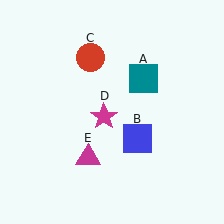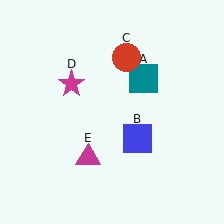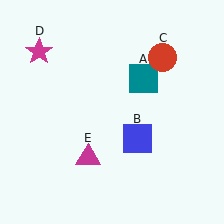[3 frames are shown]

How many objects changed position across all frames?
2 objects changed position: red circle (object C), magenta star (object D).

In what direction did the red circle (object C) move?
The red circle (object C) moved right.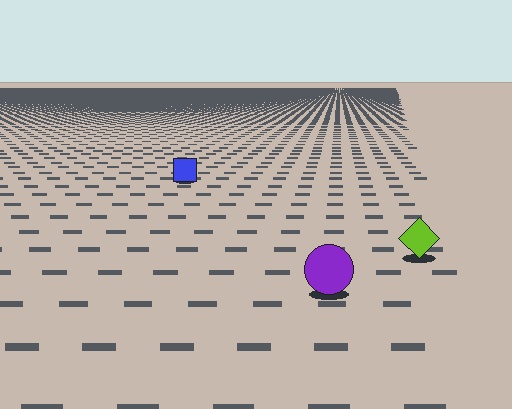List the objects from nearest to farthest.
From nearest to farthest: the purple circle, the lime diamond, the blue square.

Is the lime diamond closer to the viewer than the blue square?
Yes. The lime diamond is closer — you can tell from the texture gradient: the ground texture is coarser near it.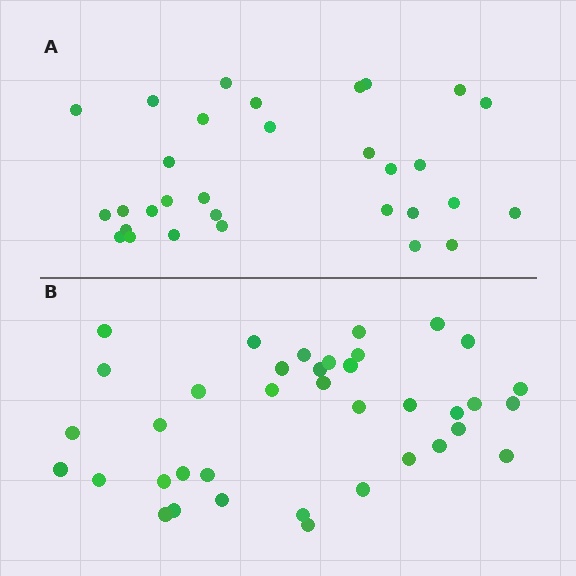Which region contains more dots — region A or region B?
Region B (the bottom region) has more dots.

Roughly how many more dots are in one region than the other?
Region B has roughly 8 or so more dots than region A.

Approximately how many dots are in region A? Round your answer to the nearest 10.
About 30 dots. (The exact count is 31, which rounds to 30.)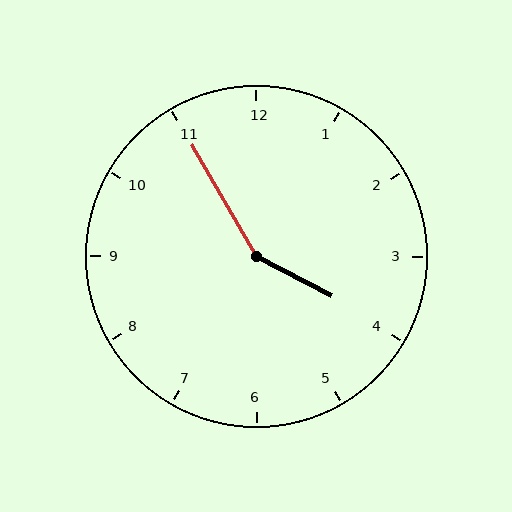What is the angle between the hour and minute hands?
Approximately 148 degrees.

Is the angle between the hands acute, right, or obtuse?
It is obtuse.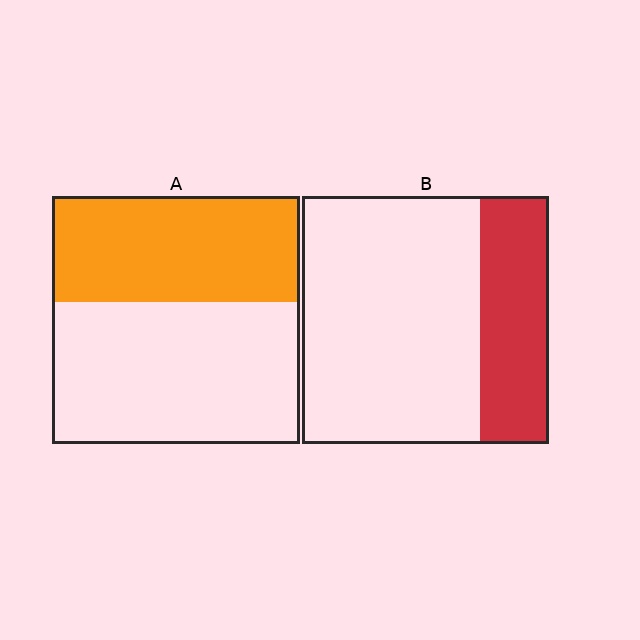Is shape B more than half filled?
No.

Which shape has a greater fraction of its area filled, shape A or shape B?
Shape A.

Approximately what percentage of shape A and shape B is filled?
A is approximately 45% and B is approximately 30%.